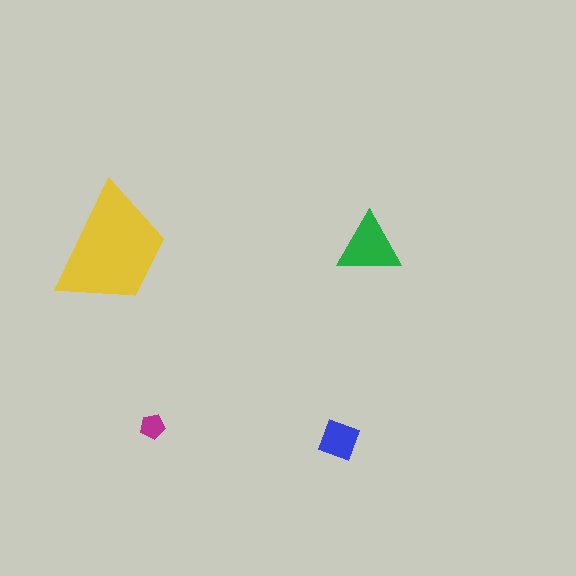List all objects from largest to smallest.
The yellow trapezoid, the green triangle, the blue diamond, the magenta pentagon.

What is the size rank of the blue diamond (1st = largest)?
3rd.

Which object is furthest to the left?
The yellow trapezoid is leftmost.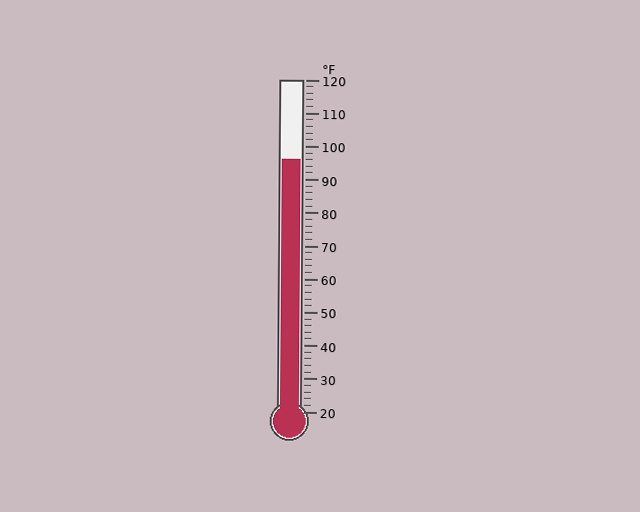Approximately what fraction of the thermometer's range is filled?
The thermometer is filled to approximately 75% of its range.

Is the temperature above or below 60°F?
The temperature is above 60°F.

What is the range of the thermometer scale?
The thermometer scale ranges from 20°F to 120°F.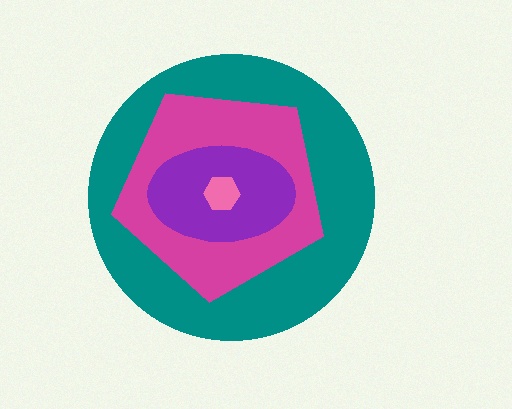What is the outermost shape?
The teal circle.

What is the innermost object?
The pink hexagon.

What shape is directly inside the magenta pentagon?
The purple ellipse.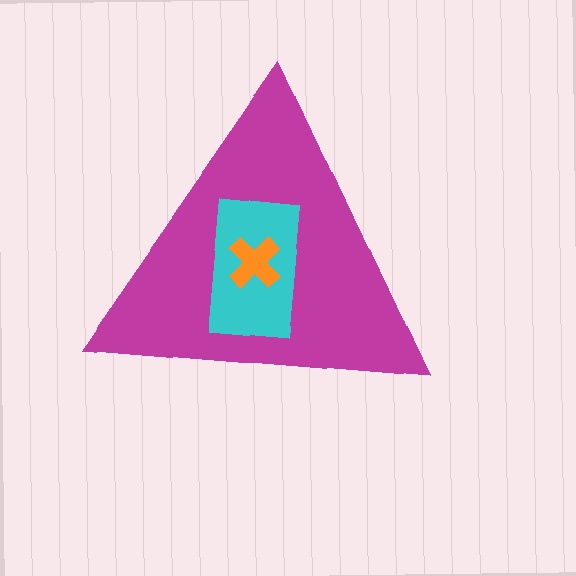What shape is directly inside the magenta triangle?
The cyan rectangle.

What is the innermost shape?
The orange cross.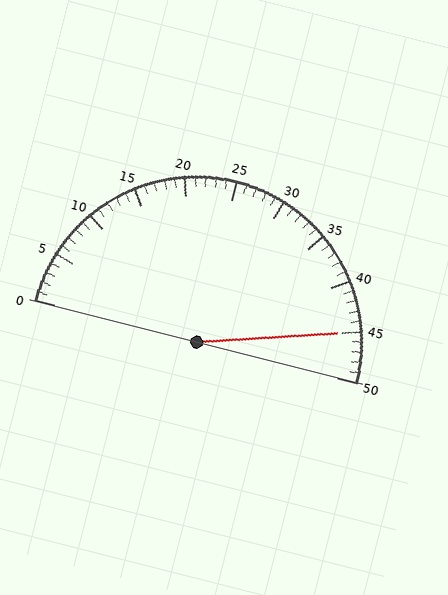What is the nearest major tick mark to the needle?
The nearest major tick mark is 45.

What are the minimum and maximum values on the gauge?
The gauge ranges from 0 to 50.